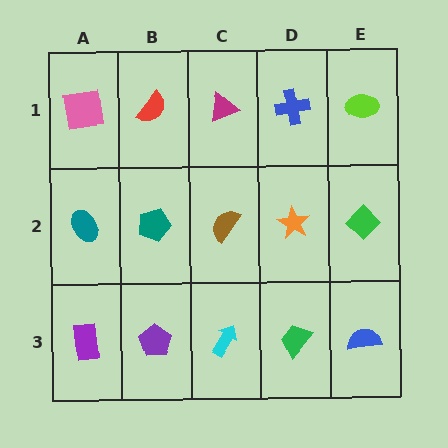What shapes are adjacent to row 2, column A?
A pink square (row 1, column A), a purple rectangle (row 3, column A), a teal pentagon (row 2, column B).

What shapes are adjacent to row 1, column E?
A green diamond (row 2, column E), a blue cross (row 1, column D).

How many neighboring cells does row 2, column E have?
3.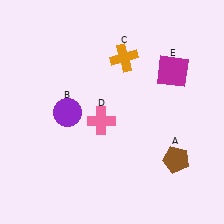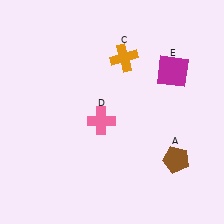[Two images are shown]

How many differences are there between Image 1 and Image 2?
There is 1 difference between the two images.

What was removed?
The purple circle (B) was removed in Image 2.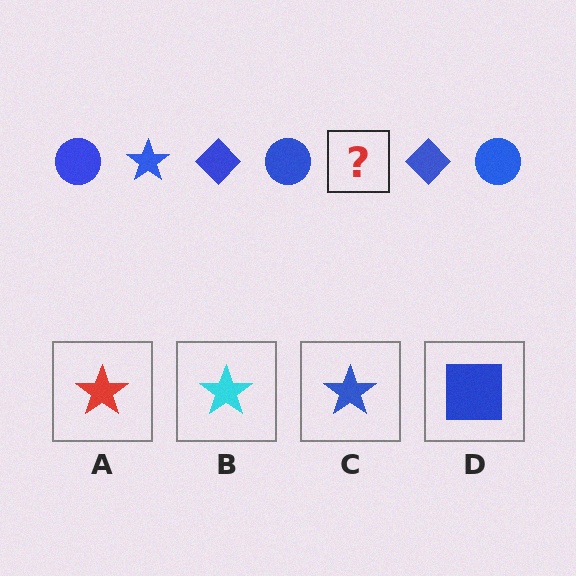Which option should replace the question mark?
Option C.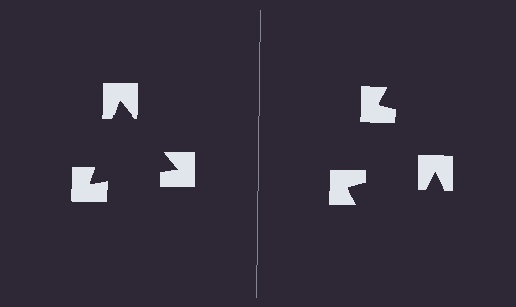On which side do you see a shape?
An illusory triangle appears on the left side. On the right side the wedge cuts are rotated, so no coherent shape forms.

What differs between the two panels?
The notched squares are positioned identically on both sides; only the wedge orientations differ. On the left they align to a triangle; on the right they are misaligned.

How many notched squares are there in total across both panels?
6 — 3 on each side.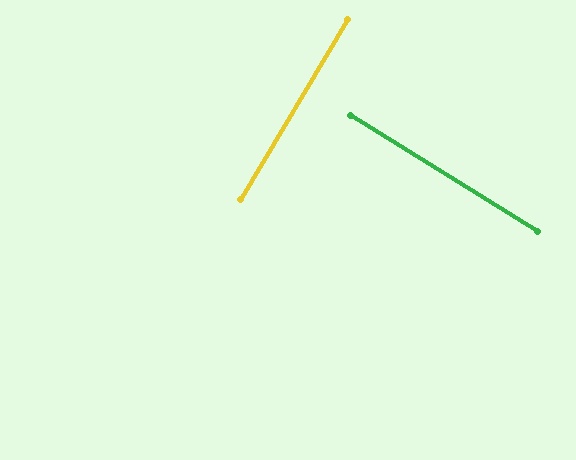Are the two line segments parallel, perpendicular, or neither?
Perpendicular — they meet at approximately 89°.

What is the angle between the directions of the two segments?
Approximately 89 degrees.